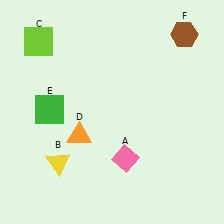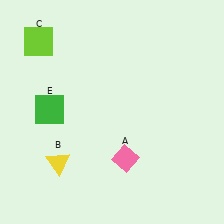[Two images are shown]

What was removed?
The orange triangle (D), the brown hexagon (F) were removed in Image 2.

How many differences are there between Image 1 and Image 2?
There are 2 differences between the two images.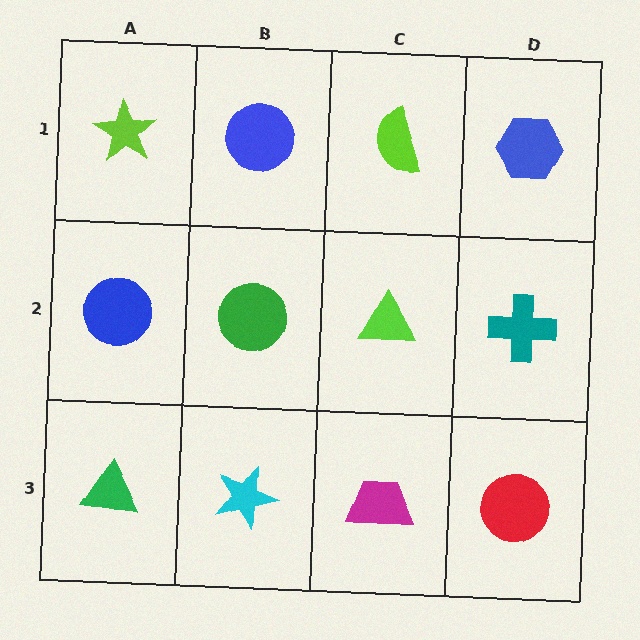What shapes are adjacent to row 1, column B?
A green circle (row 2, column B), a lime star (row 1, column A), a lime semicircle (row 1, column C).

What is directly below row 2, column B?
A cyan star.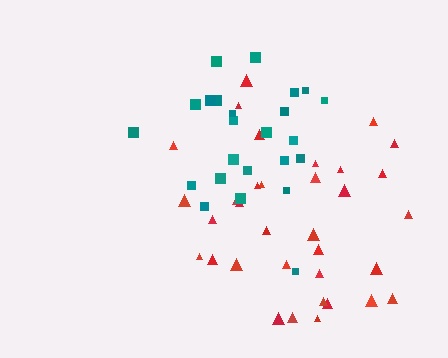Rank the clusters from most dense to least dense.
teal, red.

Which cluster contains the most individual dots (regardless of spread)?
Red (34).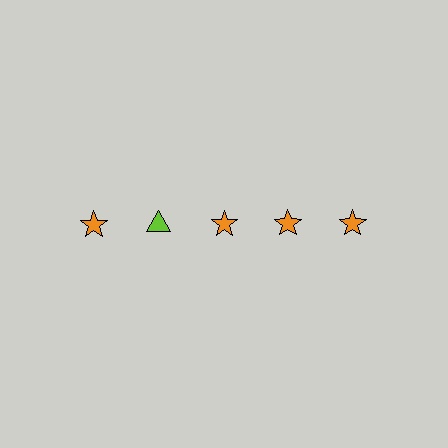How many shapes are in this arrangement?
There are 5 shapes arranged in a grid pattern.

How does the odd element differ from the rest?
It differs in both color (lime instead of orange) and shape (triangle instead of star).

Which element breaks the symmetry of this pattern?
The lime triangle in the top row, second from left column breaks the symmetry. All other shapes are orange stars.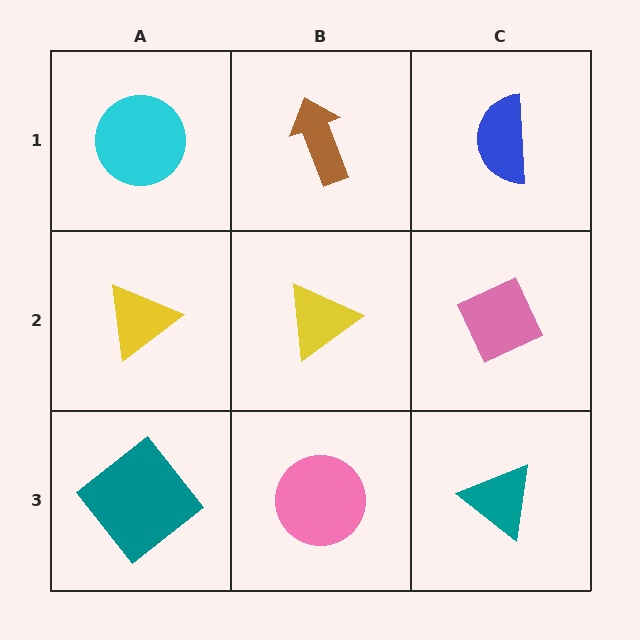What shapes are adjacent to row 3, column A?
A yellow triangle (row 2, column A), a pink circle (row 3, column B).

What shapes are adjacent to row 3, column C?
A pink diamond (row 2, column C), a pink circle (row 3, column B).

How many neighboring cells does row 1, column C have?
2.